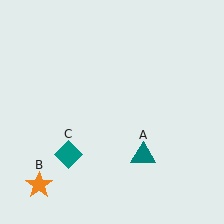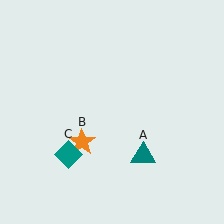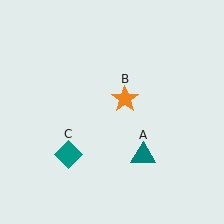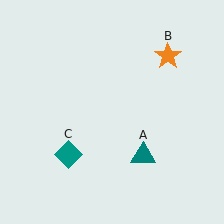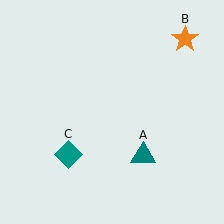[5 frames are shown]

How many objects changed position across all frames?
1 object changed position: orange star (object B).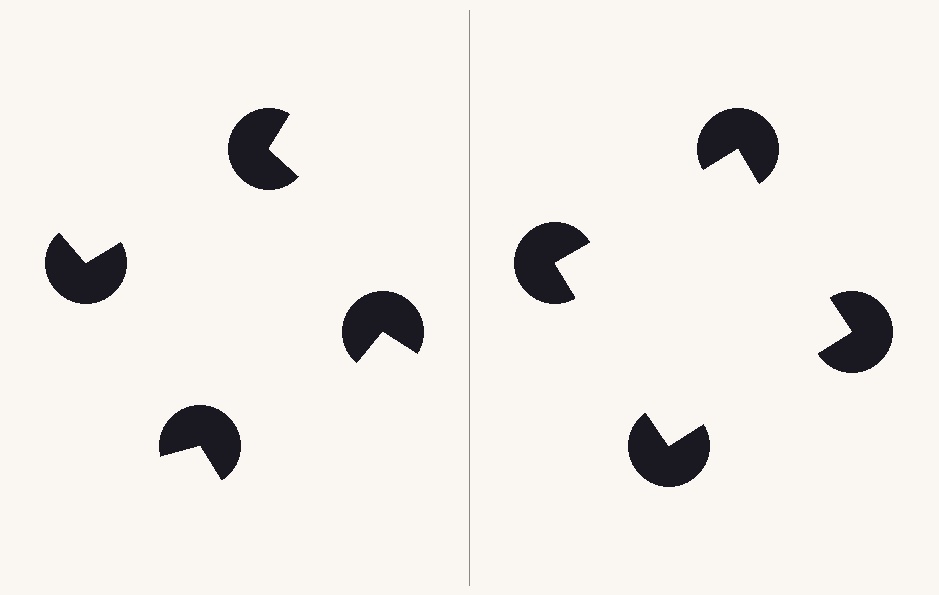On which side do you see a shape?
An illusory square appears on the right side. On the left side the wedge cuts are rotated, so no coherent shape forms.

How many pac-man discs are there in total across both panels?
8 — 4 on each side.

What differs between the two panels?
The pac-man discs are positioned identically on both sides; only the wedge orientations differ. On the right they align to a square; on the left they are misaligned.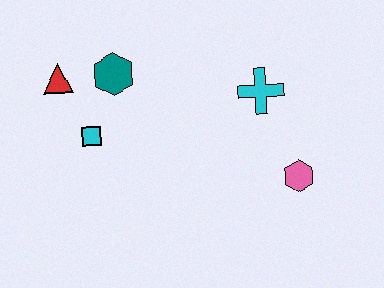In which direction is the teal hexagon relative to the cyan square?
The teal hexagon is above the cyan square.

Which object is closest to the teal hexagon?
The red triangle is closest to the teal hexagon.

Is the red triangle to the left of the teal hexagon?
Yes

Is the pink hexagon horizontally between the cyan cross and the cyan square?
No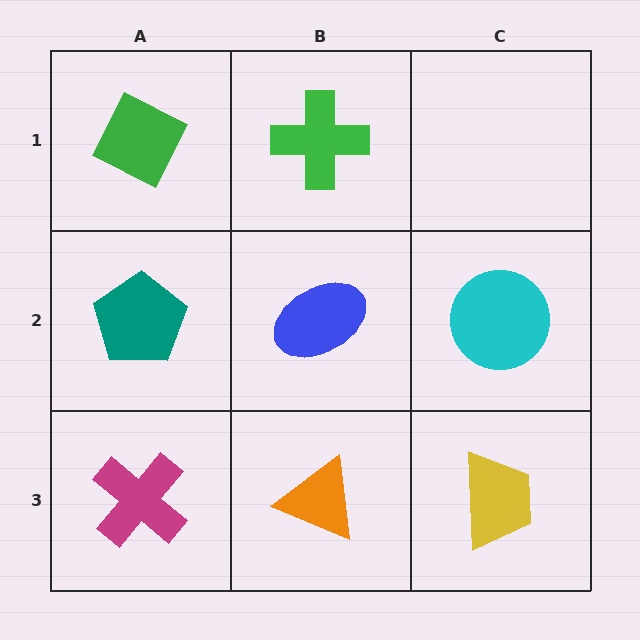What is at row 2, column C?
A cyan circle.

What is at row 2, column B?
A blue ellipse.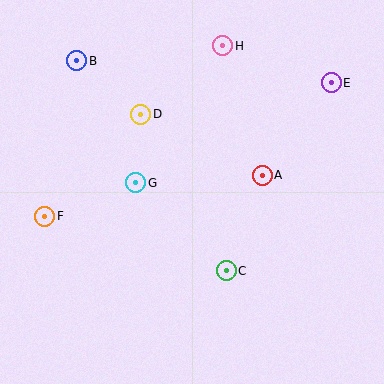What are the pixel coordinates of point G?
Point G is at (136, 183).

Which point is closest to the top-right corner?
Point E is closest to the top-right corner.